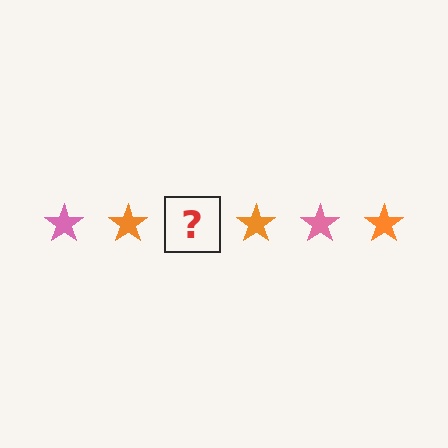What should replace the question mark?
The question mark should be replaced with a pink star.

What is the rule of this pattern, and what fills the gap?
The rule is that the pattern cycles through pink, orange stars. The gap should be filled with a pink star.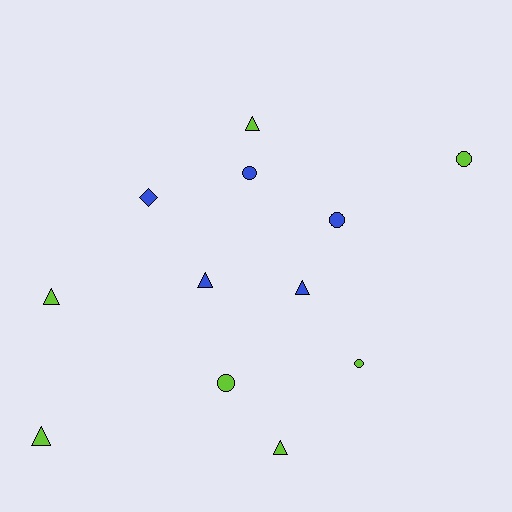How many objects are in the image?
There are 12 objects.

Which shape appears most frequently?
Triangle, with 6 objects.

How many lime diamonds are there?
There are no lime diamonds.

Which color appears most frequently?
Lime, with 7 objects.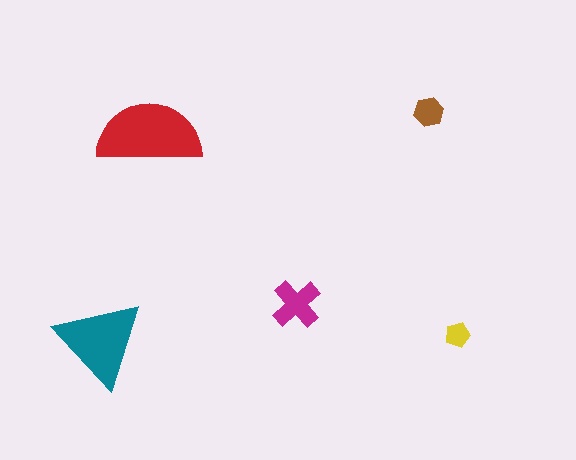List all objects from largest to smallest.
The red semicircle, the teal triangle, the magenta cross, the brown hexagon, the yellow pentagon.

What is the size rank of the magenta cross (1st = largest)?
3rd.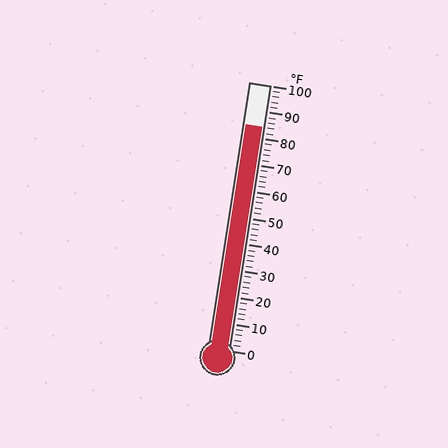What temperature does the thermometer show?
The thermometer shows approximately 84°F.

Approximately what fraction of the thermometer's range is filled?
The thermometer is filled to approximately 85% of its range.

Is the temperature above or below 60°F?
The temperature is above 60°F.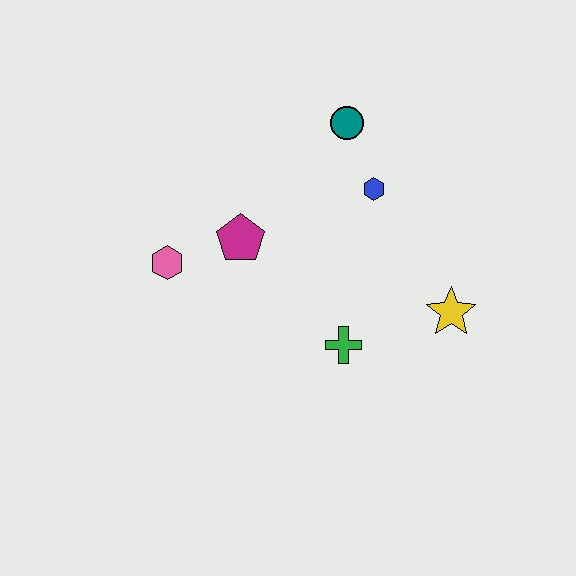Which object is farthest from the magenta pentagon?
The yellow star is farthest from the magenta pentagon.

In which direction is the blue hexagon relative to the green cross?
The blue hexagon is above the green cross.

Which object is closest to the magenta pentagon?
The pink hexagon is closest to the magenta pentagon.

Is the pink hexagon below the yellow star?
No